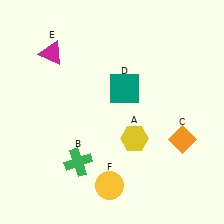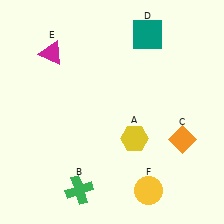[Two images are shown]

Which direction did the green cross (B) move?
The green cross (B) moved down.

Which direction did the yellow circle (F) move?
The yellow circle (F) moved right.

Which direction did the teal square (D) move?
The teal square (D) moved up.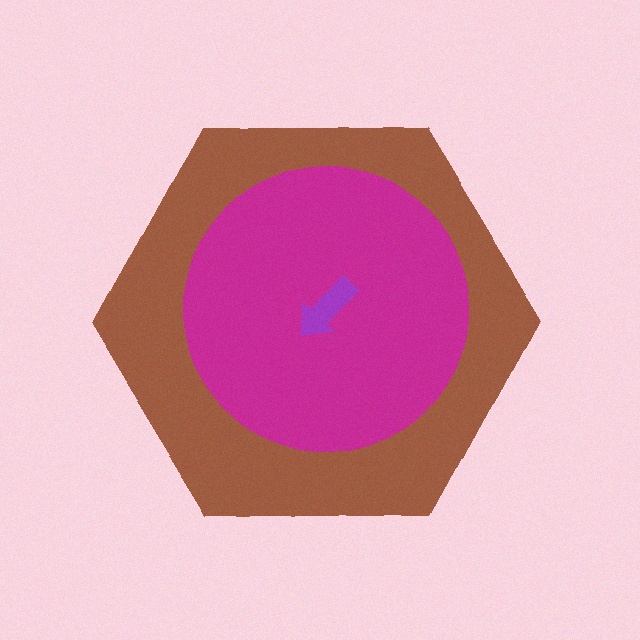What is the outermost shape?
The brown hexagon.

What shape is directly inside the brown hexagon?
The magenta circle.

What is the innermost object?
The purple arrow.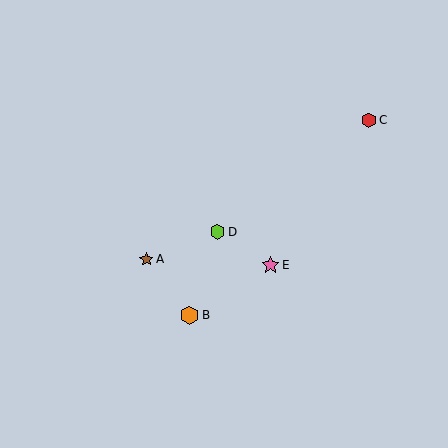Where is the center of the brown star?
The center of the brown star is at (146, 259).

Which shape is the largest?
The orange hexagon (labeled B) is the largest.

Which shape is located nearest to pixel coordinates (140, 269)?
The brown star (labeled A) at (146, 259) is nearest to that location.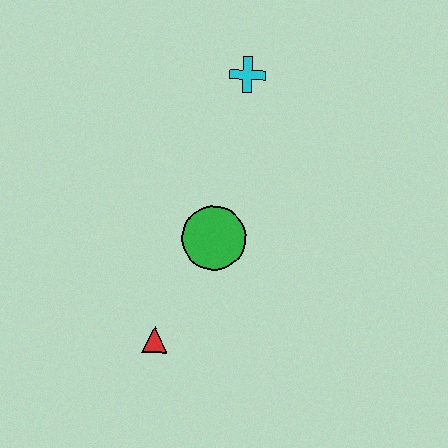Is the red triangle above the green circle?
No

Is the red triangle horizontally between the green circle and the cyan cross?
No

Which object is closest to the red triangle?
The green circle is closest to the red triangle.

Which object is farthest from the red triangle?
The cyan cross is farthest from the red triangle.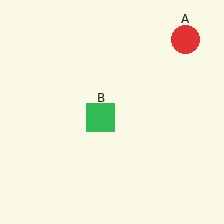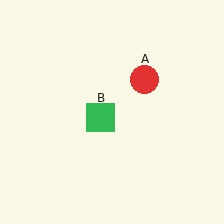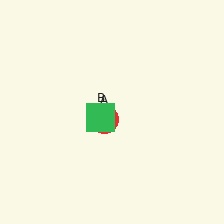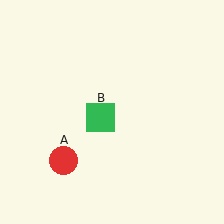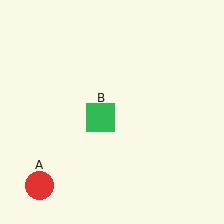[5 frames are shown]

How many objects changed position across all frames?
1 object changed position: red circle (object A).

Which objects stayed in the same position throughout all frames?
Green square (object B) remained stationary.